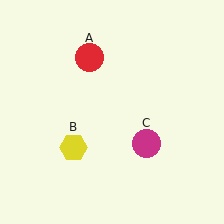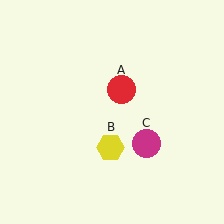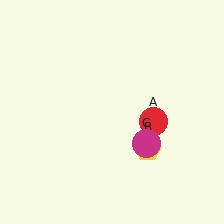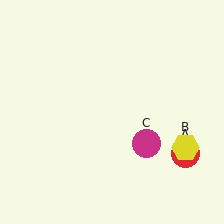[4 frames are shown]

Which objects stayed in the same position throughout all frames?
Magenta circle (object C) remained stationary.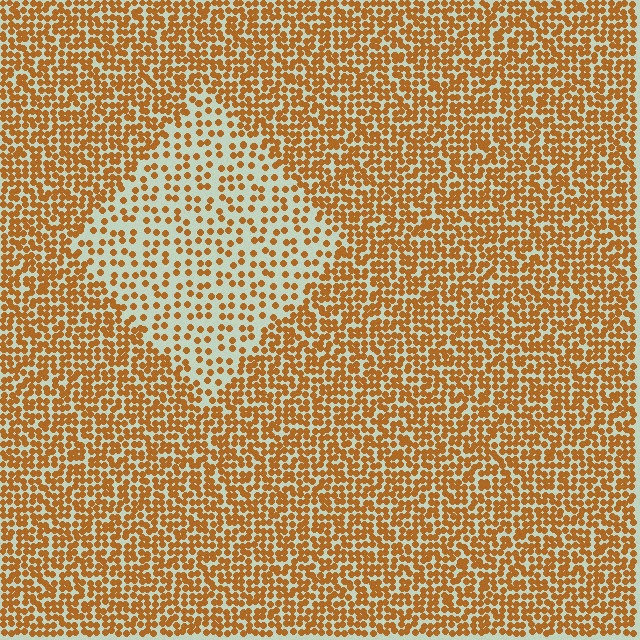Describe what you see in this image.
The image contains small brown elements arranged at two different densities. A diamond-shaped region is visible where the elements are less densely packed than the surrounding area.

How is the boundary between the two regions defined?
The boundary is defined by a change in element density (approximately 2.2x ratio). All elements are the same color, size, and shape.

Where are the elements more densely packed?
The elements are more densely packed outside the diamond boundary.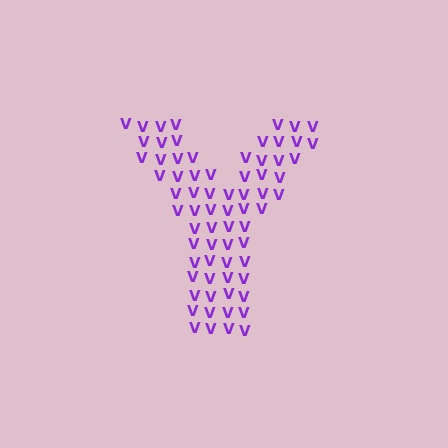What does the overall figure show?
The overall figure shows the letter Y.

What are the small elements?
The small elements are letter V's.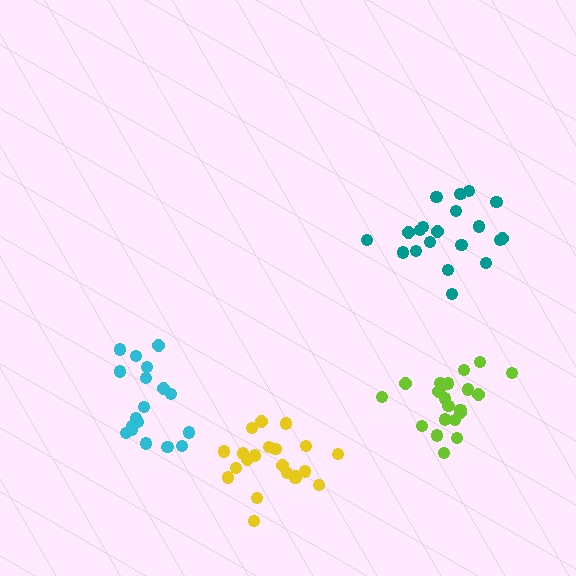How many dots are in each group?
Group 1: 21 dots, Group 2: 21 dots, Group 3: 18 dots, Group 4: 20 dots (80 total).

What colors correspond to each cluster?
The clusters are colored: yellow, lime, cyan, teal.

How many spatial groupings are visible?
There are 4 spatial groupings.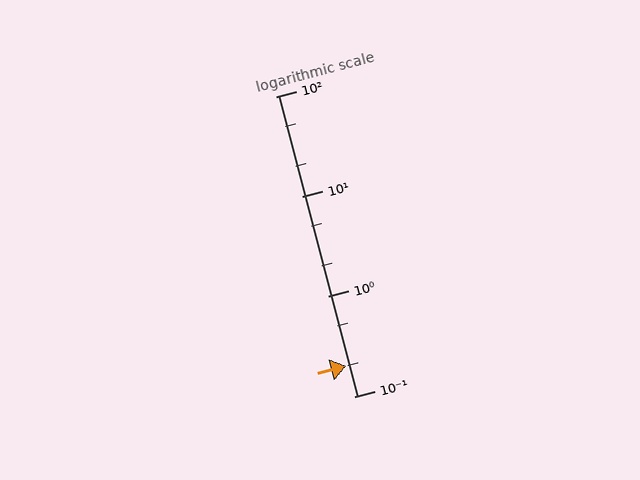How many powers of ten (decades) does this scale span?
The scale spans 3 decades, from 0.1 to 100.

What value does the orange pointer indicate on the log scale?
The pointer indicates approximately 0.2.